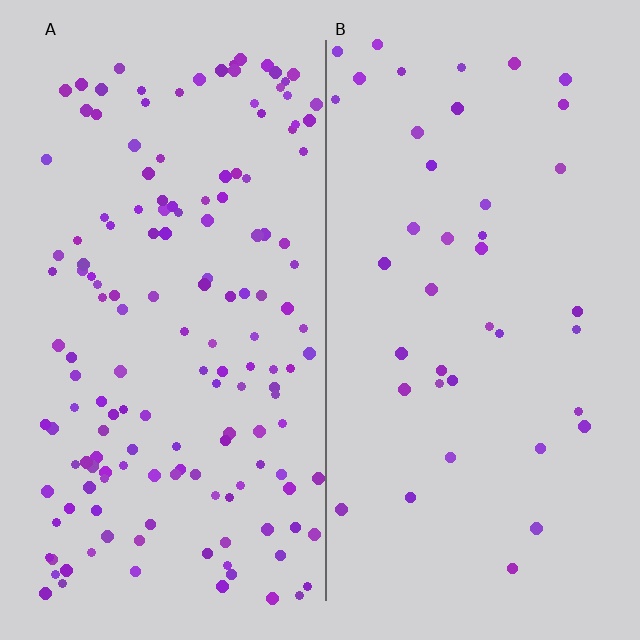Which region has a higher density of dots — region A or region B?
A (the left).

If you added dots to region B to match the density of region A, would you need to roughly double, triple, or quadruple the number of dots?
Approximately quadruple.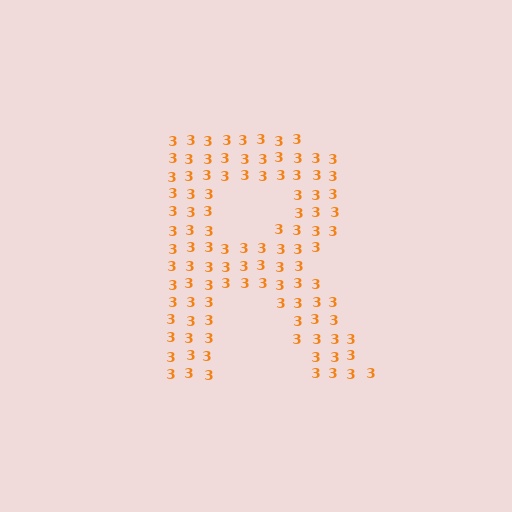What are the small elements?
The small elements are digit 3's.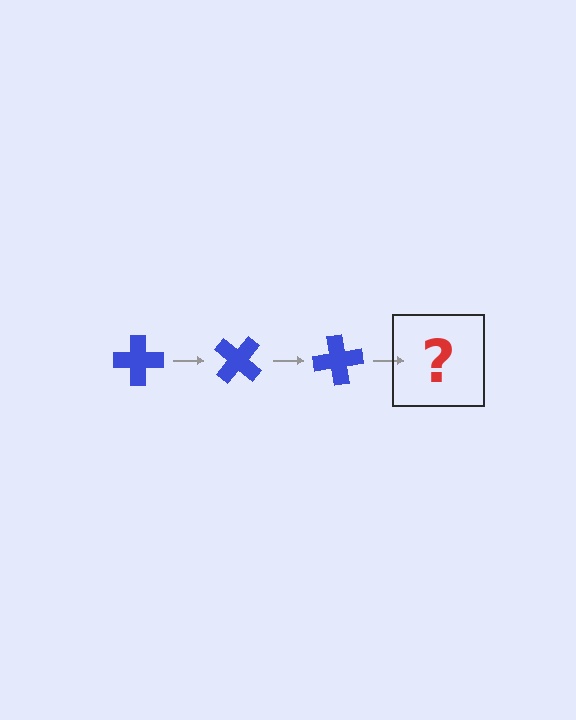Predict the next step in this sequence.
The next step is a blue cross rotated 120 degrees.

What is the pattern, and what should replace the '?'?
The pattern is that the cross rotates 40 degrees each step. The '?' should be a blue cross rotated 120 degrees.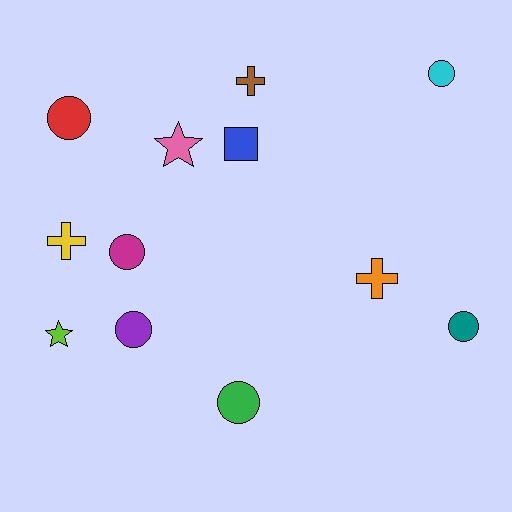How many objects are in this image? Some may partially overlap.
There are 12 objects.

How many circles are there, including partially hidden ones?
There are 6 circles.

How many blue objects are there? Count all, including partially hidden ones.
There is 1 blue object.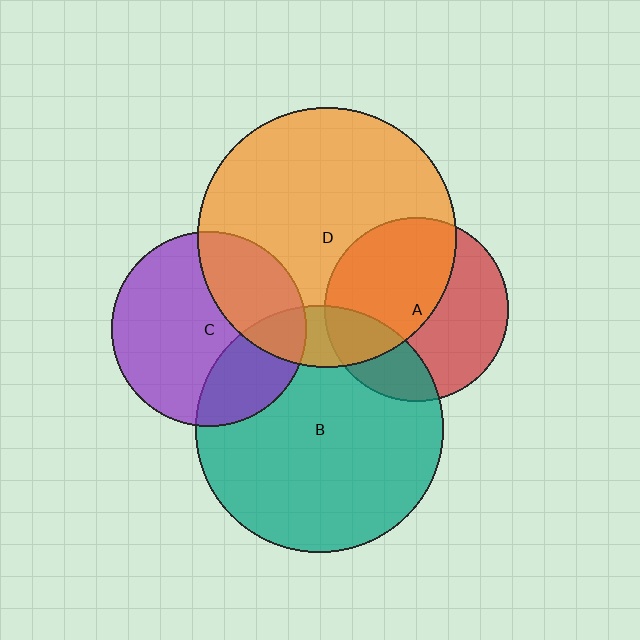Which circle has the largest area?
Circle D (orange).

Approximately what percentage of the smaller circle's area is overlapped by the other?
Approximately 50%.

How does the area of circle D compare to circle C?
Approximately 1.8 times.